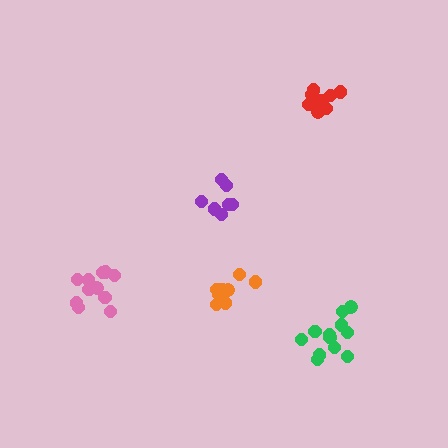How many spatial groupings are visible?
There are 5 spatial groupings.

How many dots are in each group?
Group 1: 12 dots, Group 2: 11 dots, Group 3: 9 dots, Group 4: 11 dots, Group 5: 7 dots (50 total).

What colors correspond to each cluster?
The clusters are colored: green, pink, orange, red, purple.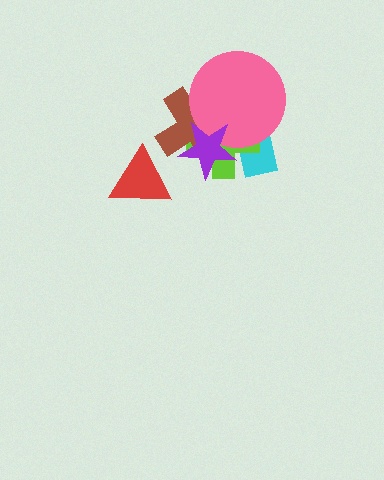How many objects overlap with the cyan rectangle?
3 objects overlap with the cyan rectangle.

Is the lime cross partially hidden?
Yes, it is partially covered by another shape.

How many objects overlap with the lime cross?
4 objects overlap with the lime cross.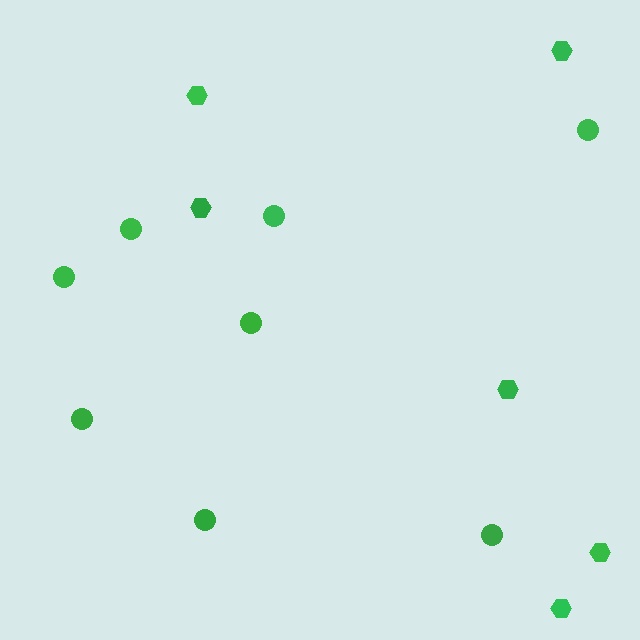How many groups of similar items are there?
There are 2 groups: one group of circles (8) and one group of hexagons (6).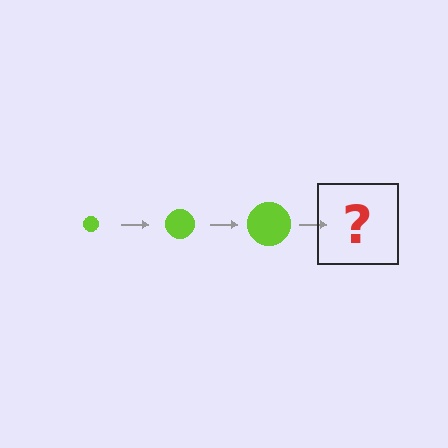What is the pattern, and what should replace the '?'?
The pattern is that the circle gets progressively larger each step. The '?' should be a lime circle, larger than the previous one.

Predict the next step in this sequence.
The next step is a lime circle, larger than the previous one.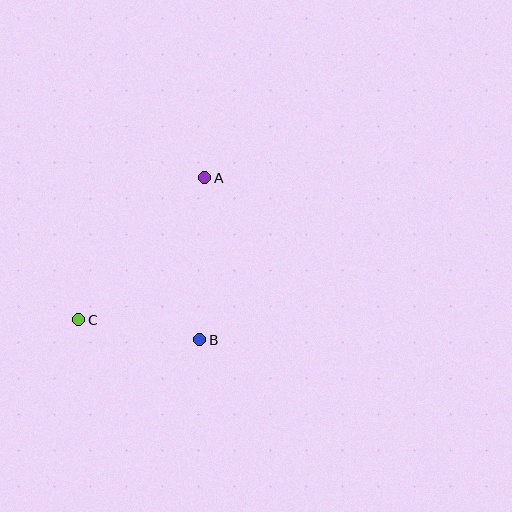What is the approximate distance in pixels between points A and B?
The distance between A and B is approximately 162 pixels.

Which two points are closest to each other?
Points B and C are closest to each other.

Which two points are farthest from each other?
Points A and C are farthest from each other.